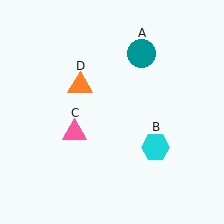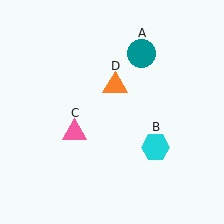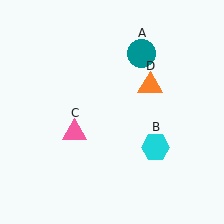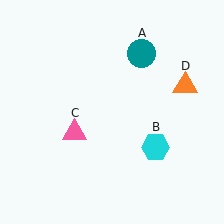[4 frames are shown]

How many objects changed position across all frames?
1 object changed position: orange triangle (object D).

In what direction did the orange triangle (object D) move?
The orange triangle (object D) moved right.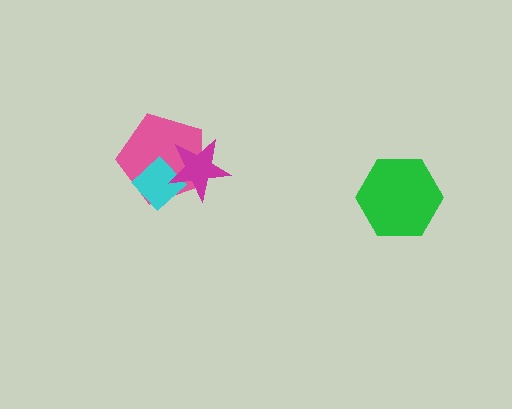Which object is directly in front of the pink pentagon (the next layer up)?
The cyan diamond is directly in front of the pink pentagon.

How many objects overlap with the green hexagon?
0 objects overlap with the green hexagon.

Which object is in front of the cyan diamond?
The magenta star is in front of the cyan diamond.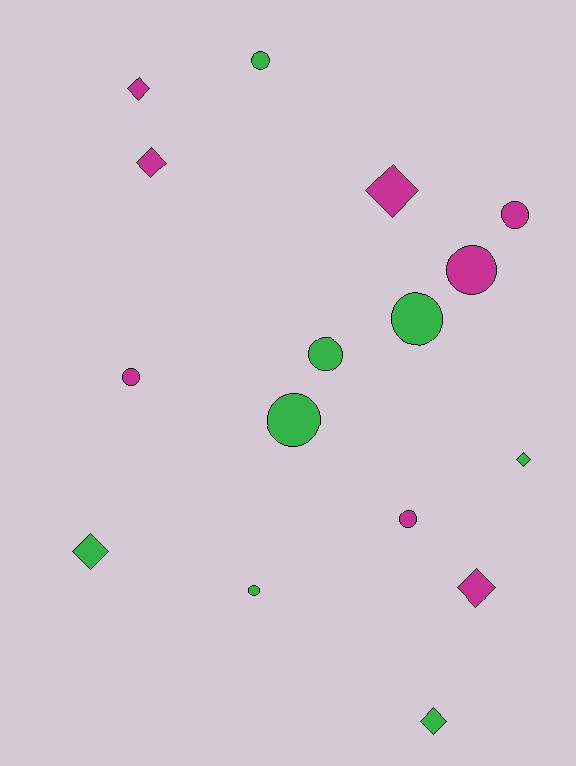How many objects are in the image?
There are 16 objects.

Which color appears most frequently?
Green, with 8 objects.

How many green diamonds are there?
There are 3 green diamonds.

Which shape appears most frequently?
Circle, with 9 objects.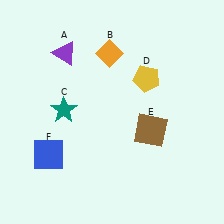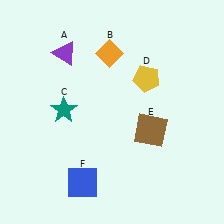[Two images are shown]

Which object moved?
The blue square (F) moved right.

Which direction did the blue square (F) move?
The blue square (F) moved right.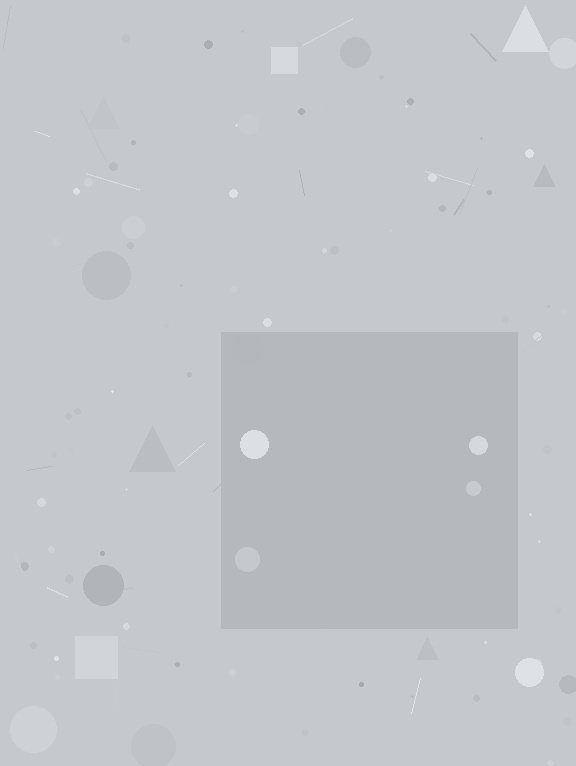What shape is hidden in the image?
A square is hidden in the image.